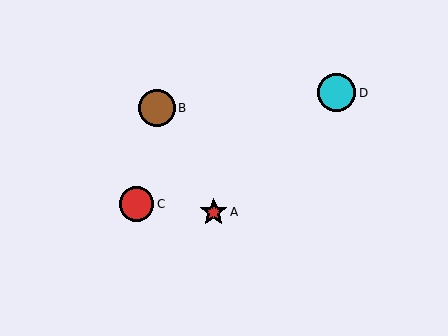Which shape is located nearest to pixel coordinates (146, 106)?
The brown circle (labeled B) at (157, 108) is nearest to that location.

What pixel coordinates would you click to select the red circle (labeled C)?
Click at (137, 204) to select the red circle C.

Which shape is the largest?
The cyan circle (labeled D) is the largest.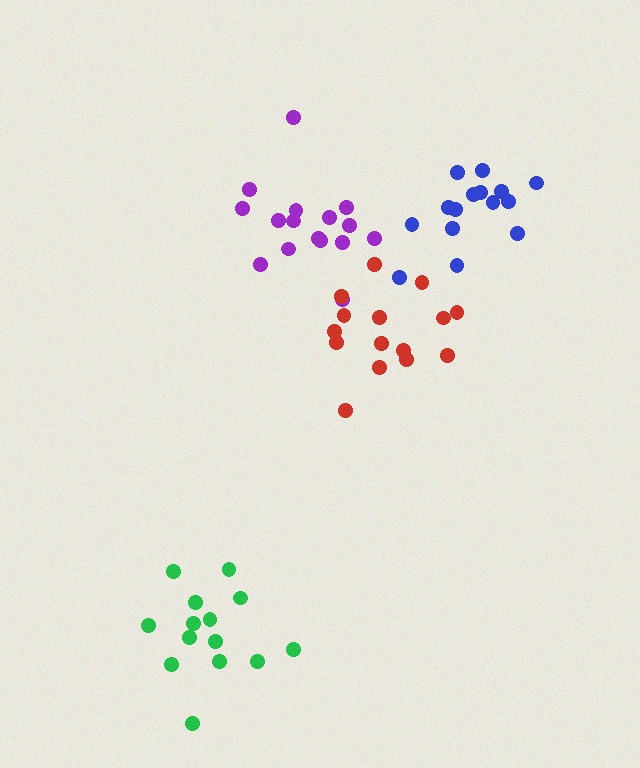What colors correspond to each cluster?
The clusters are colored: purple, red, green, blue.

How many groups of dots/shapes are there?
There are 4 groups.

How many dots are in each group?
Group 1: 16 dots, Group 2: 15 dots, Group 3: 14 dots, Group 4: 15 dots (60 total).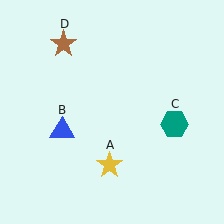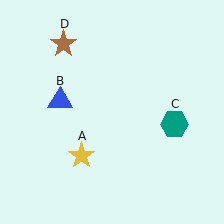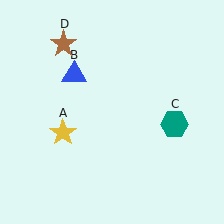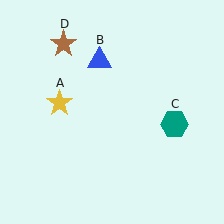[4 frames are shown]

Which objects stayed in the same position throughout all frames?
Teal hexagon (object C) and brown star (object D) remained stationary.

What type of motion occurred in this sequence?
The yellow star (object A), blue triangle (object B) rotated clockwise around the center of the scene.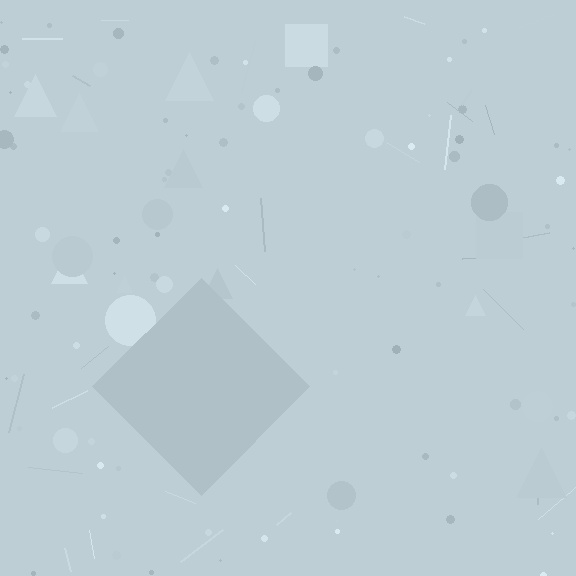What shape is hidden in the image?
A diamond is hidden in the image.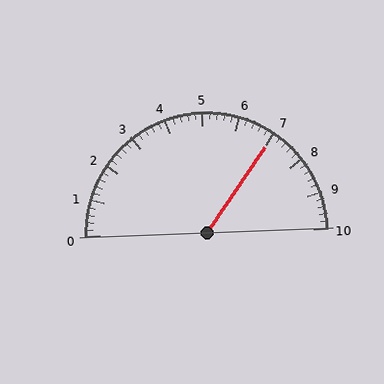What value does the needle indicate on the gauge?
The needle indicates approximately 7.0.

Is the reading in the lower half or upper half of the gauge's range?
The reading is in the upper half of the range (0 to 10).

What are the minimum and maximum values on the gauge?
The gauge ranges from 0 to 10.